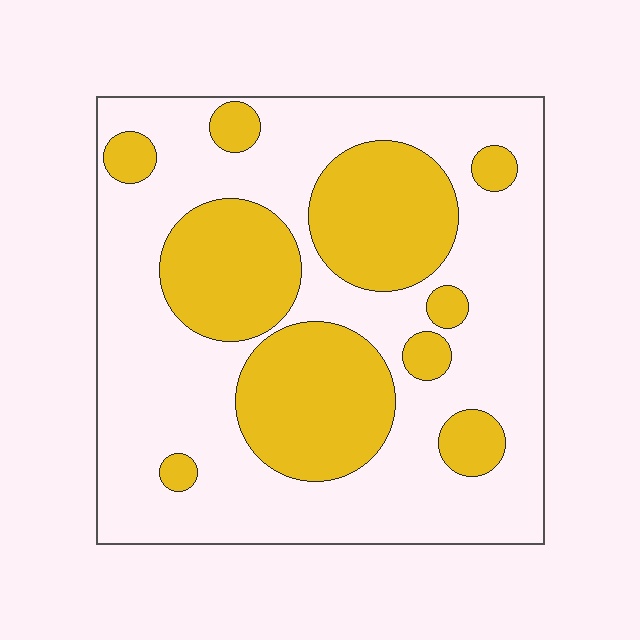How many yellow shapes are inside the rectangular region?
10.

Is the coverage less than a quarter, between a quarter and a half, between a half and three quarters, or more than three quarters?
Between a quarter and a half.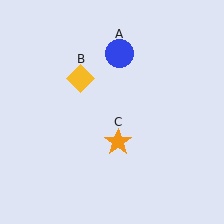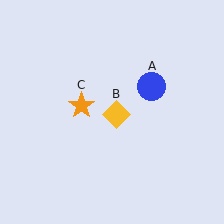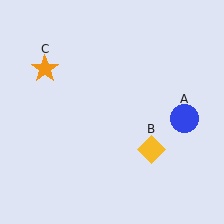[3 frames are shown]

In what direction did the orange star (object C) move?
The orange star (object C) moved up and to the left.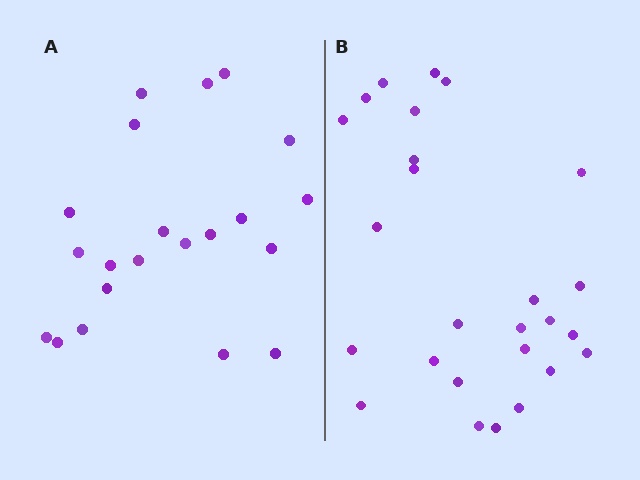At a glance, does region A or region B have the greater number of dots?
Region B (the right region) has more dots.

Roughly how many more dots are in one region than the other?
Region B has about 5 more dots than region A.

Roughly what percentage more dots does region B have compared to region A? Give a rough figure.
About 25% more.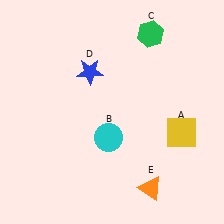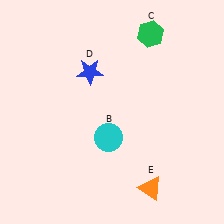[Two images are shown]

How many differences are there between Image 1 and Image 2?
There is 1 difference between the two images.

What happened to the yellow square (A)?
The yellow square (A) was removed in Image 2. It was in the bottom-right area of Image 1.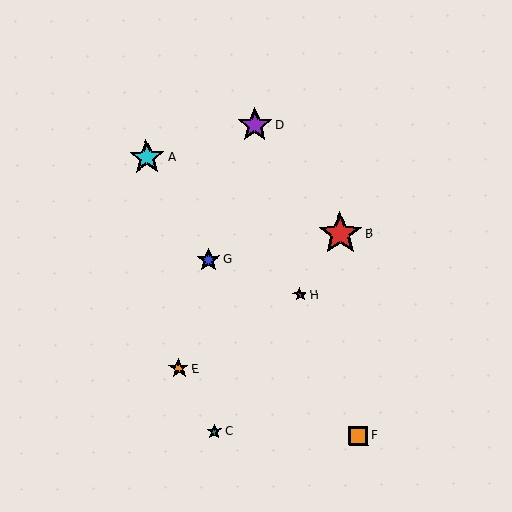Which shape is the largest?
The red star (labeled B) is the largest.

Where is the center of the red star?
The center of the red star is at (340, 234).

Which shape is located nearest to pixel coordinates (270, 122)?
The purple star (labeled D) at (255, 125) is nearest to that location.